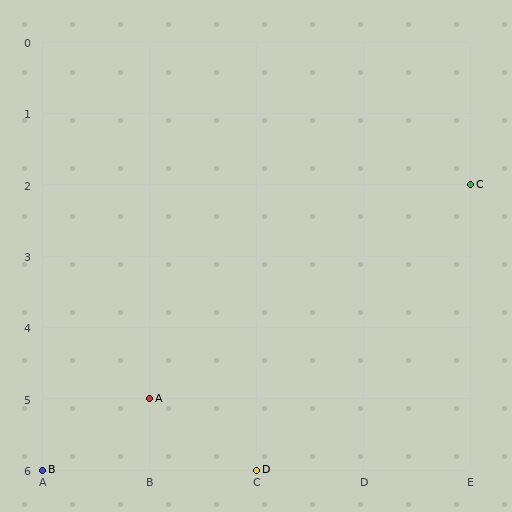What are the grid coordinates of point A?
Point A is at grid coordinates (B, 5).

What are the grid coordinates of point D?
Point D is at grid coordinates (C, 6).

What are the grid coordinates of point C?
Point C is at grid coordinates (E, 2).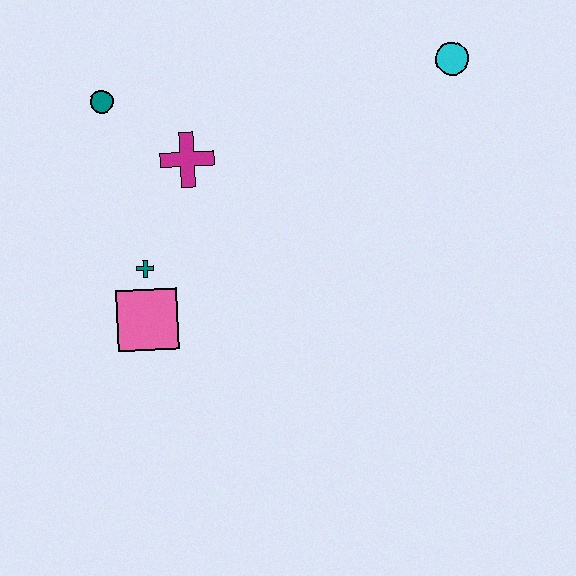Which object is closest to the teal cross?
The pink square is closest to the teal cross.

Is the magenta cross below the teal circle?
Yes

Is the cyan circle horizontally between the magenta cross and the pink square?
No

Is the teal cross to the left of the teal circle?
No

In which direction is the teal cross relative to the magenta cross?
The teal cross is below the magenta cross.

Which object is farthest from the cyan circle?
The pink square is farthest from the cyan circle.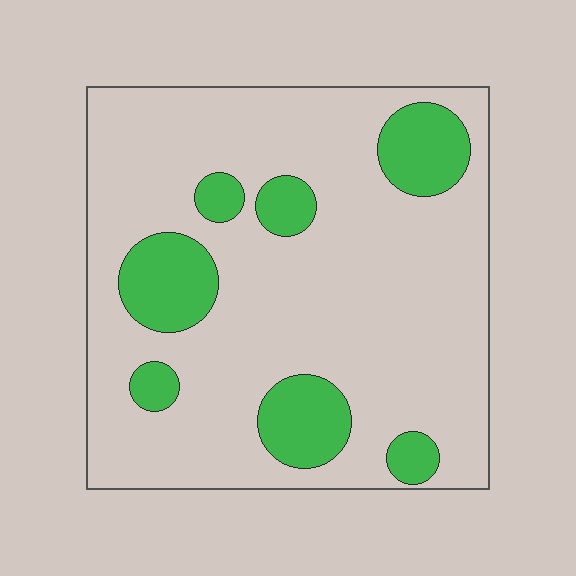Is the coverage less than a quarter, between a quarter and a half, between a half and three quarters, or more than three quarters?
Less than a quarter.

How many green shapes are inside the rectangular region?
7.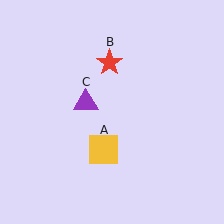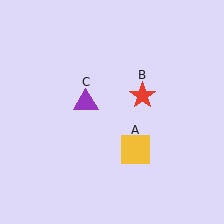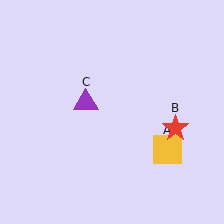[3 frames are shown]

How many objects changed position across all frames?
2 objects changed position: yellow square (object A), red star (object B).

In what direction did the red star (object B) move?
The red star (object B) moved down and to the right.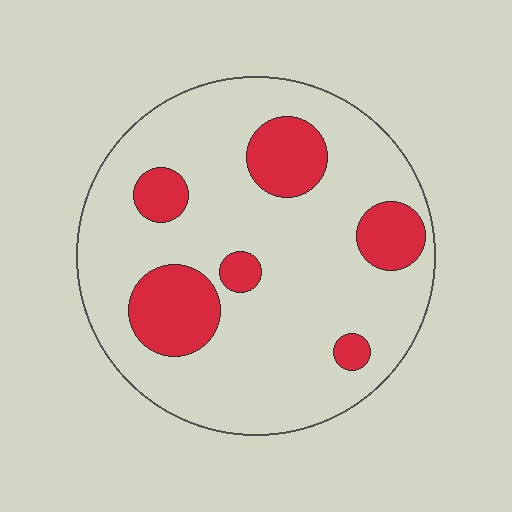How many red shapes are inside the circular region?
6.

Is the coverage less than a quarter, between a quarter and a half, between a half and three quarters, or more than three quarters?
Less than a quarter.